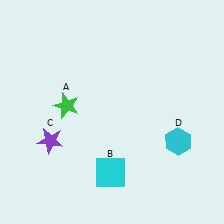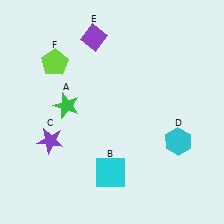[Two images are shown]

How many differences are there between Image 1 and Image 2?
There are 2 differences between the two images.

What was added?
A purple diamond (E), a lime pentagon (F) were added in Image 2.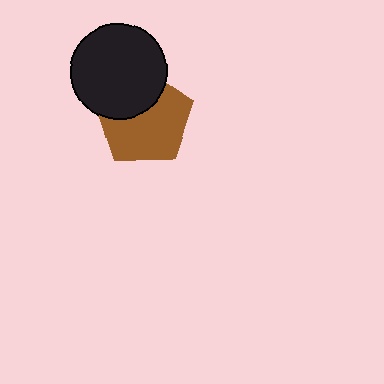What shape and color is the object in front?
The object in front is a black circle.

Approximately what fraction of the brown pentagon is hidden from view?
Roughly 35% of the brown pentagon is hidden behind the black circle.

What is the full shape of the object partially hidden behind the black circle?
The partially hidden object is a brown pentagon.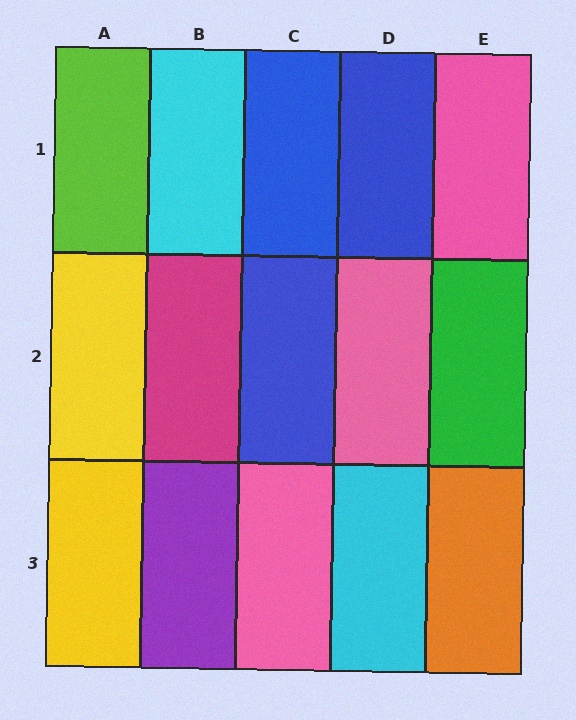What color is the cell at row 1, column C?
Blue.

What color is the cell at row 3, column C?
Pink.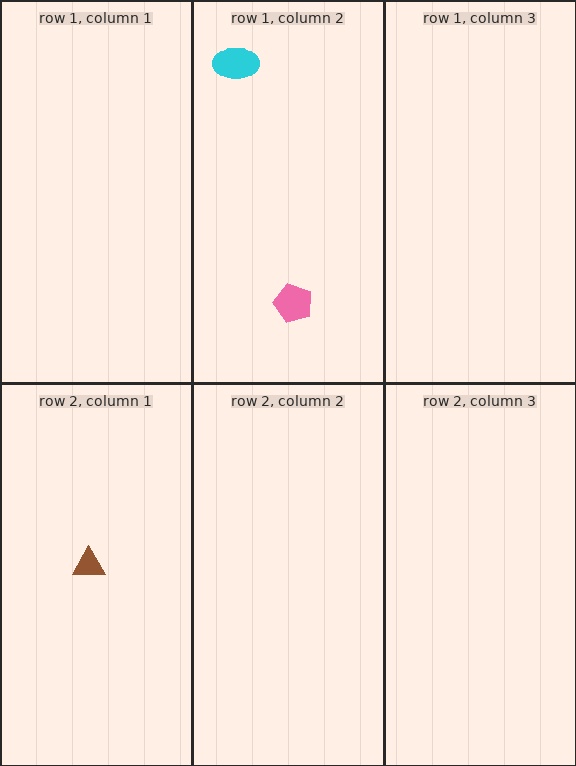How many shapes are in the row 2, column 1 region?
1.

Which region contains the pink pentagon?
The row 1, column 2 region.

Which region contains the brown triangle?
The row 2, column 1 region.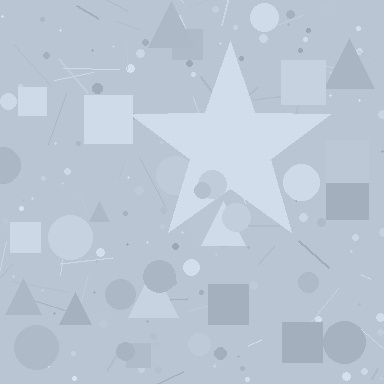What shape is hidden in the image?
A star is hidden in the image.